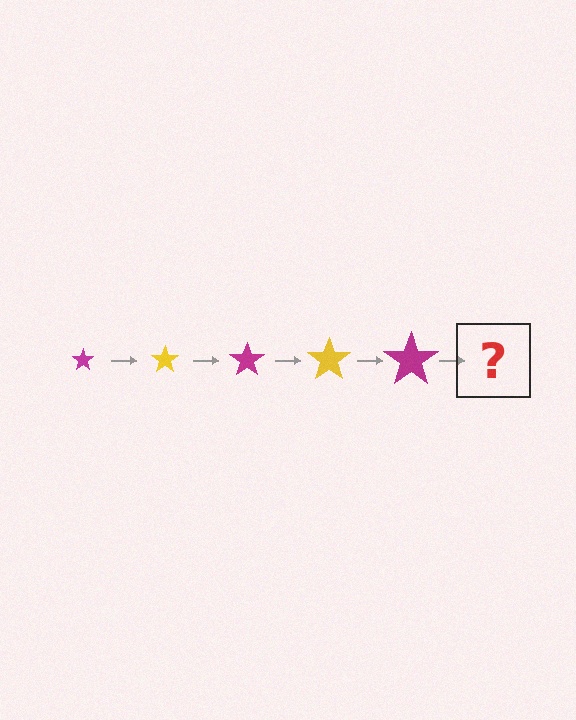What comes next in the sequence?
The next element should be a yellow star, larger than the previous one.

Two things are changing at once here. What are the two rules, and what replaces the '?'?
The two rules are that the star grows larger each step and the color cycles through magenta and yellow. The '?' should be a yellow star, larger than the previous one.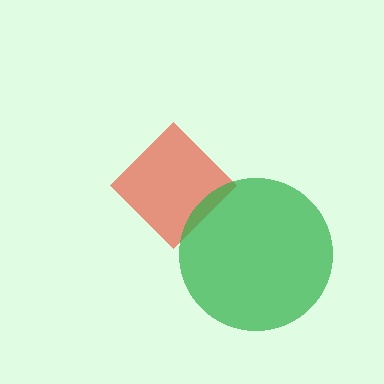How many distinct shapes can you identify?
There are 2 distinct shapes: a red diamond, a green circle.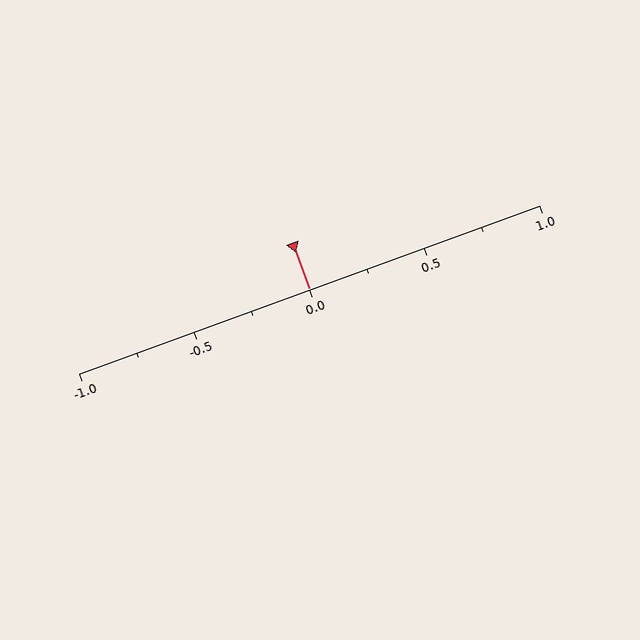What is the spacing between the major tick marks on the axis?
The major ticks are spaced 0.5 apart.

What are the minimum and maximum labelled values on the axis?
The axis runs from -1.0 to 1.0.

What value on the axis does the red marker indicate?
The marker indicates approximately 0.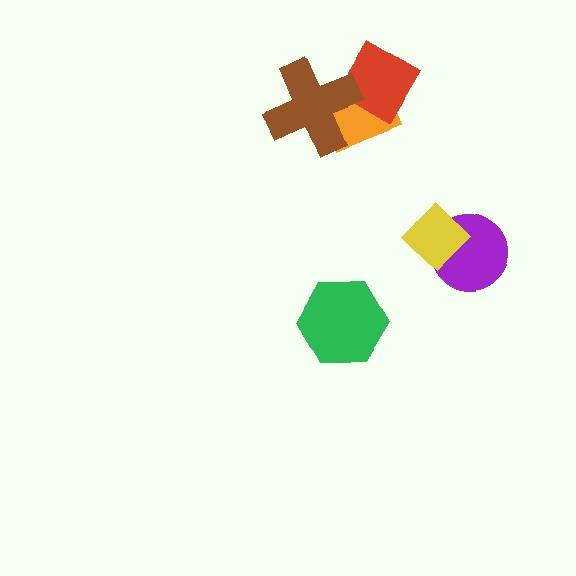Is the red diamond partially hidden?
Yes, it is partially covered by another shape.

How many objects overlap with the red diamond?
2 objects overlap with the red diamond.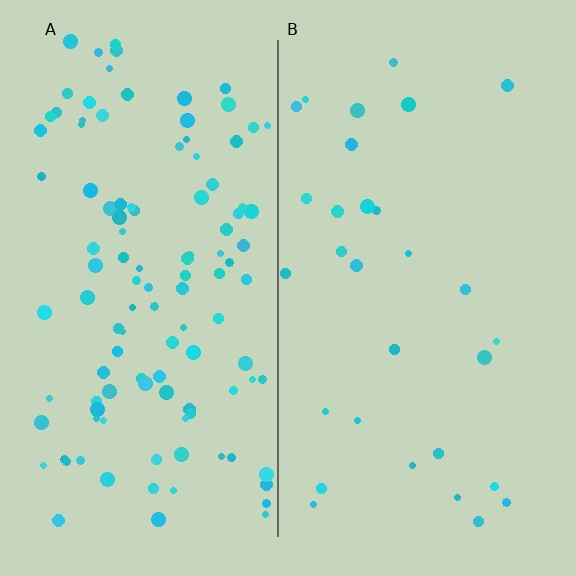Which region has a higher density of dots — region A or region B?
A (the left).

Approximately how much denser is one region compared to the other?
Approximately 3.8× — region A over region B.